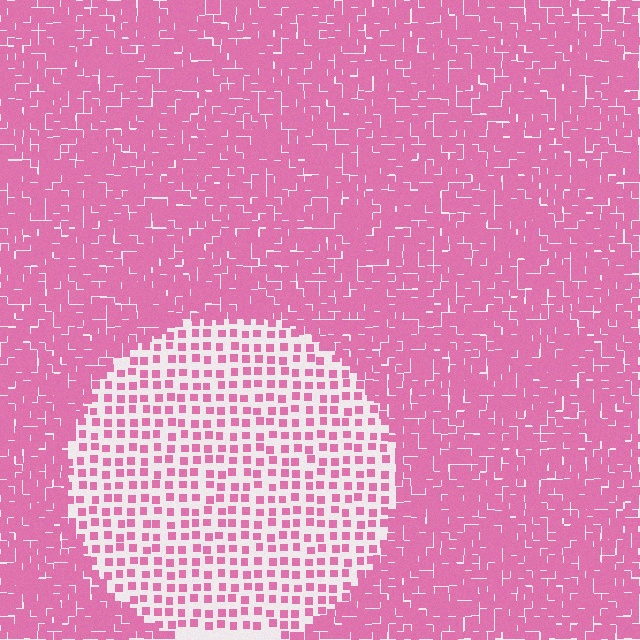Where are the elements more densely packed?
The elements are more densely packed outside the circle boundary.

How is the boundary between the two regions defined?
The boundary is defined by a change in element density (approximately 2.8x ratio). All elements are the same color, size, and shape.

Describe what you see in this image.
The image contains small pink elements arranged at two different densities. A circle-shaped region is visible where the elements are less densely packed than the surrounding area.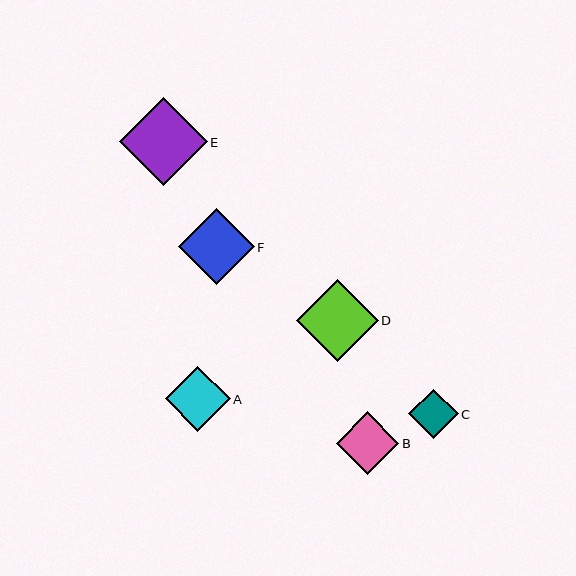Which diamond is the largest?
Diamond E is the largest with a size of approximately 88 pixels.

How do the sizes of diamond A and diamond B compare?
Diamond A and diamond B are approximately the same size.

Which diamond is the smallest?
Diamond C is the smallest with a size of approximately 49 pixels.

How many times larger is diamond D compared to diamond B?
Diamond D is approximately 1.3 times the size of diamond B.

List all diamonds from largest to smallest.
From largest to smallest: E, D, F, A, B, C.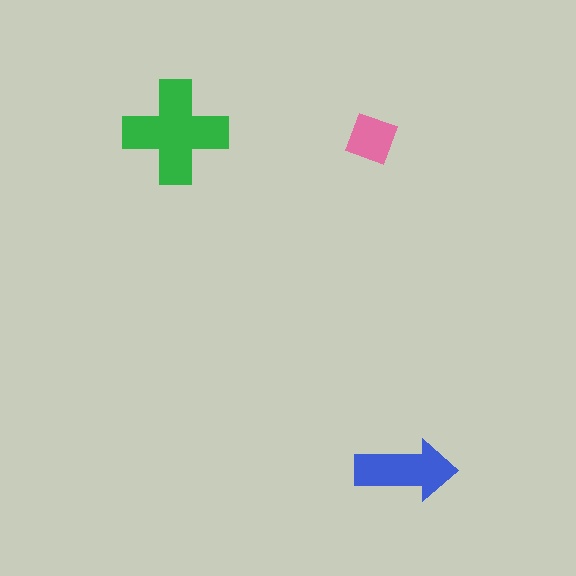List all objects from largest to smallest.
The green cross, the blue arrow, the pink square.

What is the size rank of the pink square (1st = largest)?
3rd.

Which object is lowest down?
The blue arrow is bottommost.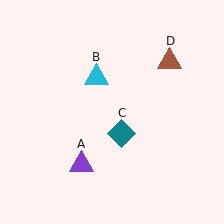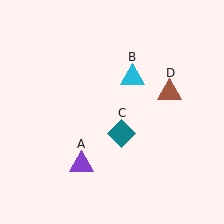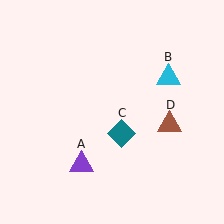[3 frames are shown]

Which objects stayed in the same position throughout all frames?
Purple triangle (object A) and teal diamond (object C) remained stationary.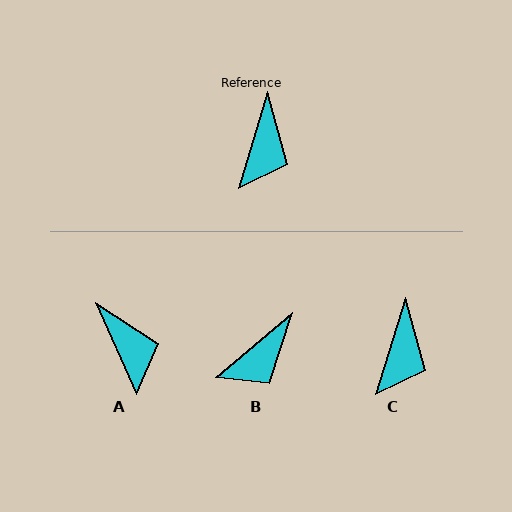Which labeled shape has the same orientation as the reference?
C.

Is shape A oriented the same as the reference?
No, it is off by about 41 degrees.